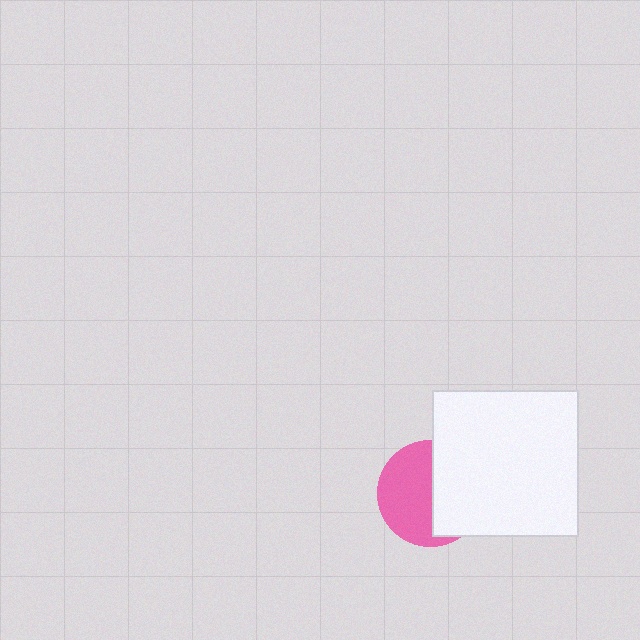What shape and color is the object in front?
The object in front is a white square.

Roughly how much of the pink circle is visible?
About half of it is visible (roughly 53%).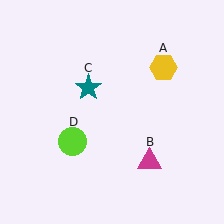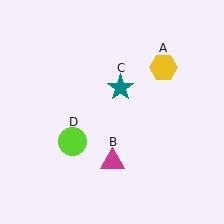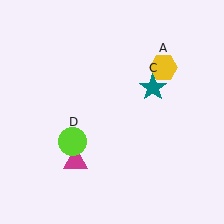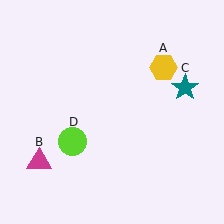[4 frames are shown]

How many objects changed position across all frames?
2 objects changed position: magenta triangle (object B), teal star (object C).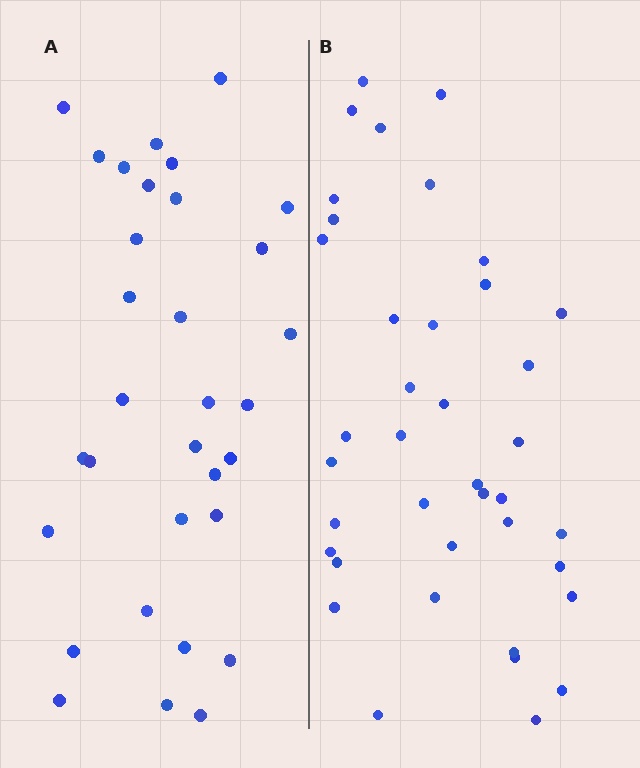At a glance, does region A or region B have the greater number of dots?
Region B (the right region) has more dots.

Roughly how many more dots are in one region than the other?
Region B has roughly 8 or so more dots than region A.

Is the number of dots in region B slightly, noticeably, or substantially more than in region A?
Region B has only slightly more — the two regions are fairly close. The ratio is roughly 1.2 to 1.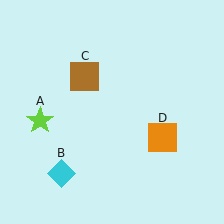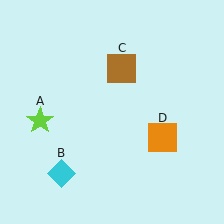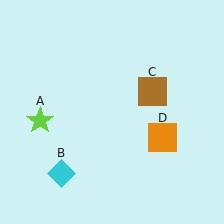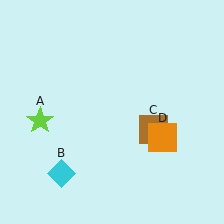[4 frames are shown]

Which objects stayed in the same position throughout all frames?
Lime star (object A) and cyan diamond (object B) and orange square (object D) remained stationary.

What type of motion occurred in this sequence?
The brown square (object C) rotated clockwise around the center of the scene.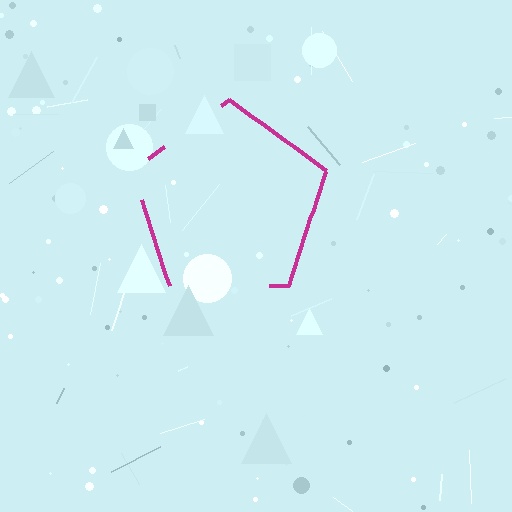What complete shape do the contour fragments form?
The contour fragments form a pentagon.